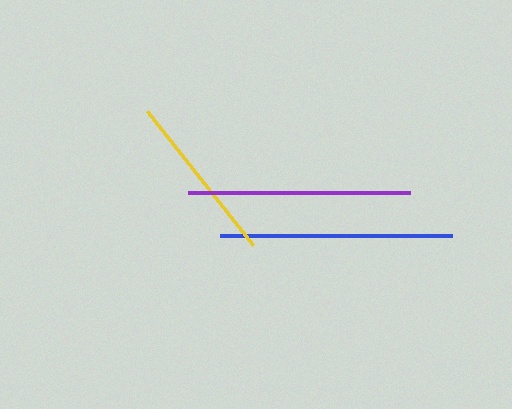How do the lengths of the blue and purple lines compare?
The blue and purple lines are approximately the same length.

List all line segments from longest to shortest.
From longest to shortest: blue, purple, yellow.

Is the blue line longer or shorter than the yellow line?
The blue line is longer than the yellow line.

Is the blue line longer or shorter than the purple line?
The blue line is longer than the purple line.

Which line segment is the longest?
The blue line is the longest at approximately 232 pixels.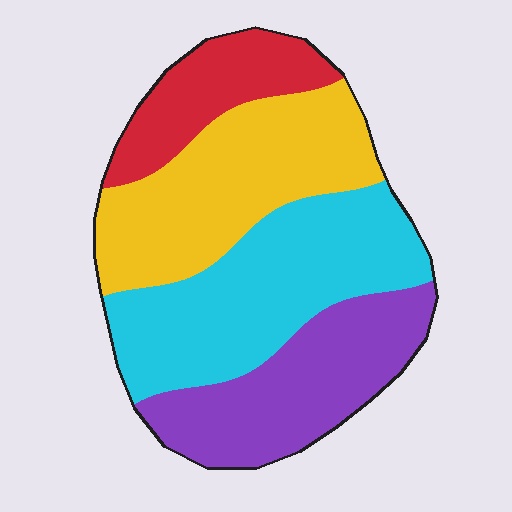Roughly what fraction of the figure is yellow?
Yellow covers roughly 30% of the figure.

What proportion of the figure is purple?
Purple covers around 25% of the figure.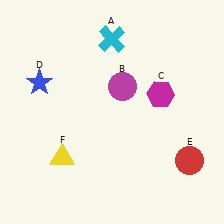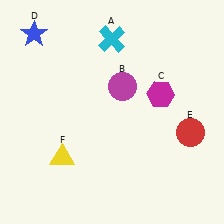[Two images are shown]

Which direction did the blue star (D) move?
The blue star (D) moved up.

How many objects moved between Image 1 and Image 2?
2 objects moved between the two images.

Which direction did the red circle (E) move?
The red circle (E) moved up.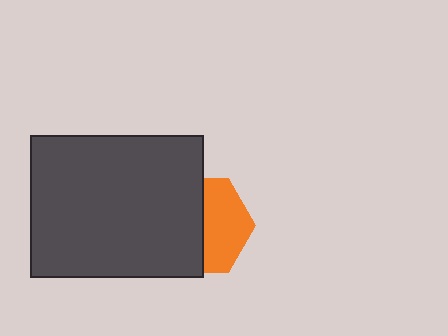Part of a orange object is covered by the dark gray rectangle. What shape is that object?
It is a hexagon.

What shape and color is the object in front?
The object in front is a dark gray rectangle.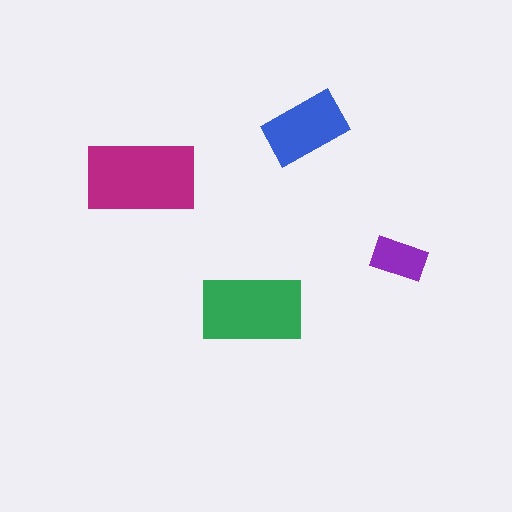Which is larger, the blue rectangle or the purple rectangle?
The blue one.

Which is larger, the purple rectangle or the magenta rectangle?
The magenta one.